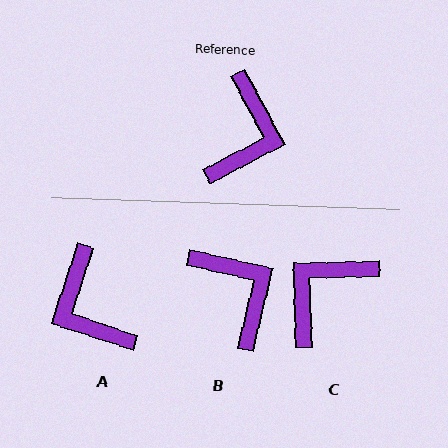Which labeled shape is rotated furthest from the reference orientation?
C, about 154 degrees away.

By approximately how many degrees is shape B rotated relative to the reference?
Approximately 49 degrees counter-clockwise.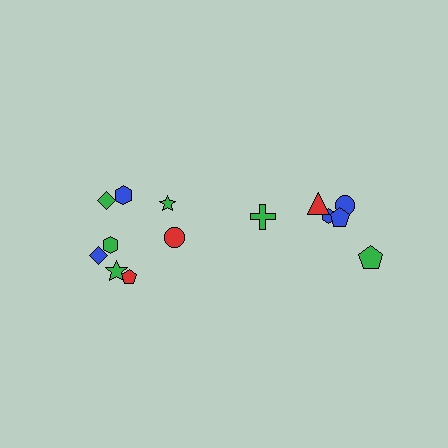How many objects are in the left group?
There are 8 objects.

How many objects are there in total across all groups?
There are 14 objects.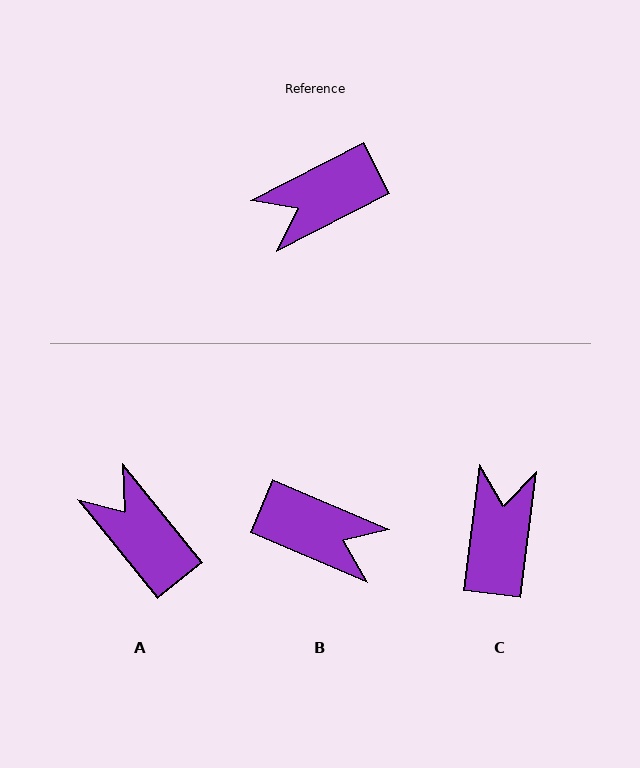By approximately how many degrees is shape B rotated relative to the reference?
Approximately 130 degrees counter-clockwise.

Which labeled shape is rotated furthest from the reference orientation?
B, about 130 degrees away.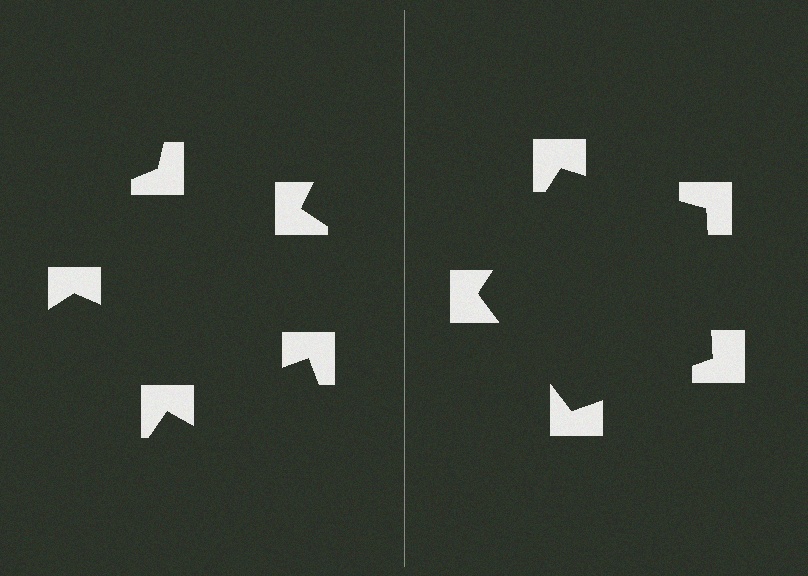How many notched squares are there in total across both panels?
10 — 5 on each side.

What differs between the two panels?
The notched squares are positioned identically on both sides; only the wedge orientations differ. On the right they align to a pentagon; on the left they are misaligned.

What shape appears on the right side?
An illusory pentagon.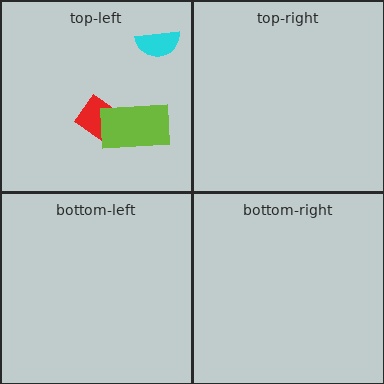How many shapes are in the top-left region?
3.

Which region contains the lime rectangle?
The top-left region.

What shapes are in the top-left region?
The cyan semicircle, the red diamond, the lime rectangle.